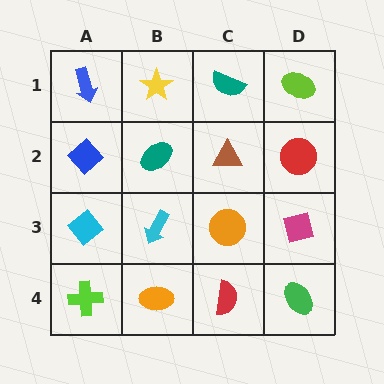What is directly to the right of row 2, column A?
A teal ellipse.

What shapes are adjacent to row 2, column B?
A yellow star (row 1, column B), a cyan arrow (row 3, column B), a blue diamond (row 2, column A), a brown triangle (row 2, column C).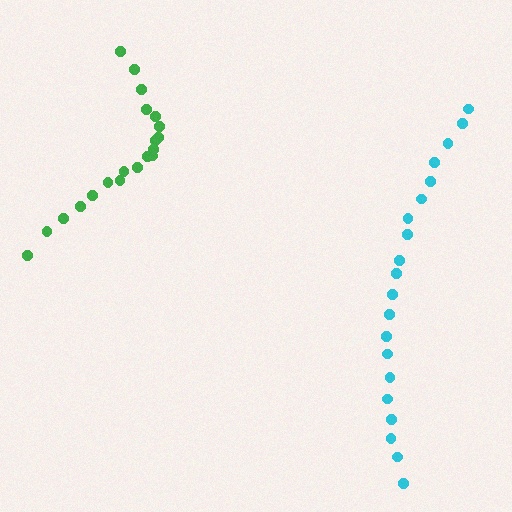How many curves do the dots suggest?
There are 2 distinct paths.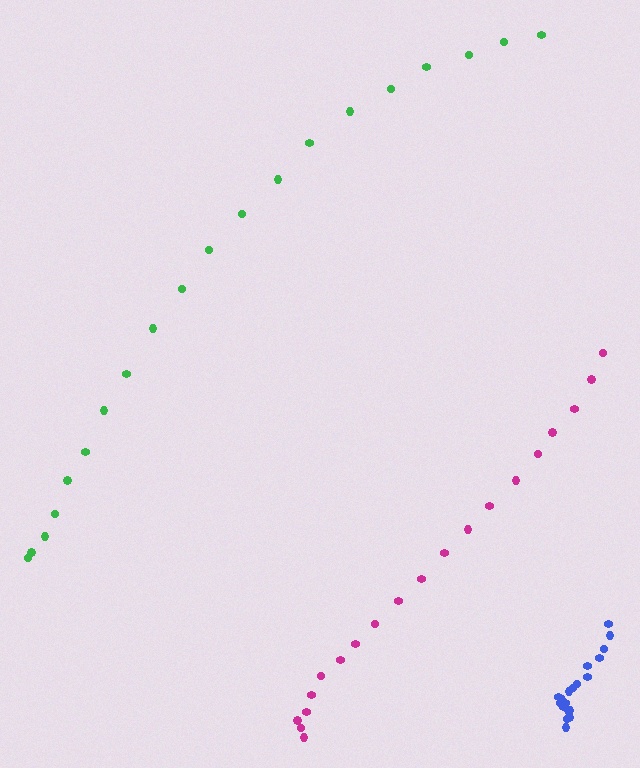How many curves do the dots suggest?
There are 3 distinct paths.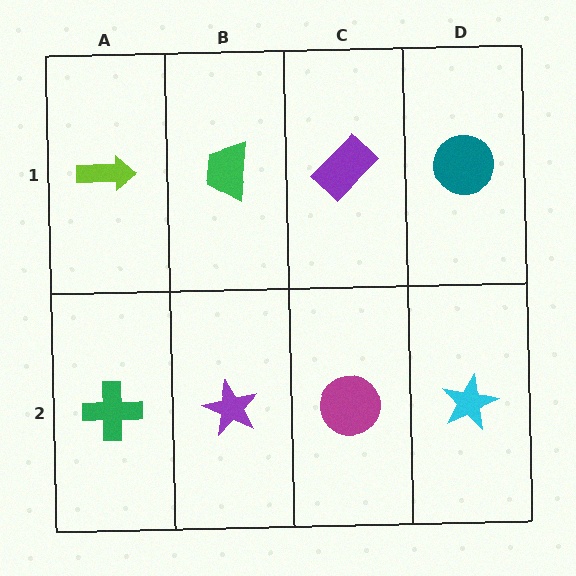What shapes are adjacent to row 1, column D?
A cyan star (row 2, column D), a purple rectangle (row 1, column C).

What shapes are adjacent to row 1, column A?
A green cross (row 2, column A), a green trapezoid (row 1, column B).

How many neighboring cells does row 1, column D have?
2.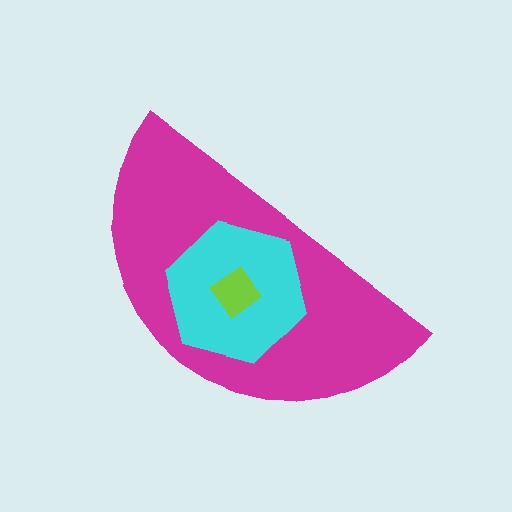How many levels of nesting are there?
3.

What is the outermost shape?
The magenta semicircle.